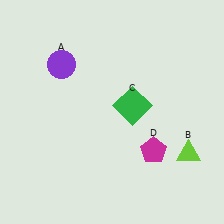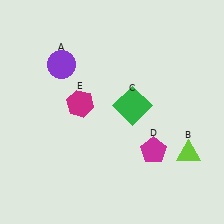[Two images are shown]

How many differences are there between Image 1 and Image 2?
There is 1 difference between the two images.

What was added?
A magenta hexagon (E) was added in Image 2.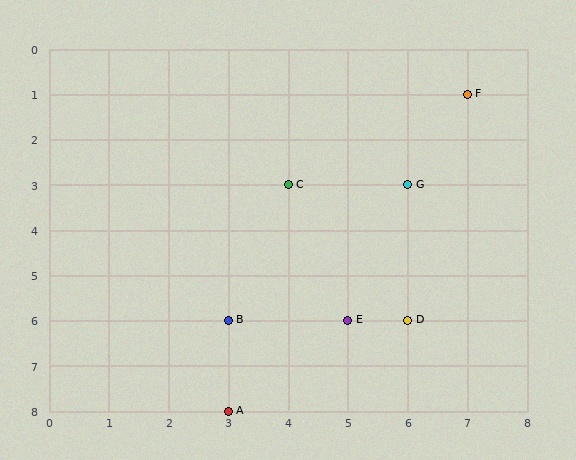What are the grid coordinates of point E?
Point E is at grid coordinates (5, 6).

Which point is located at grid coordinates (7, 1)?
Point F is at (7, 1).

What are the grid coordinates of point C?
Point C is at grid coordinates (4, 3).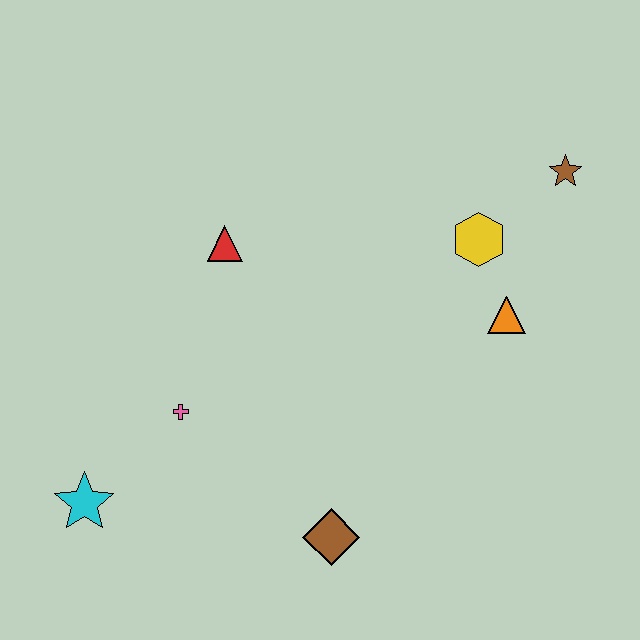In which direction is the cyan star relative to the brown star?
The cyan star is to the left of the brown star.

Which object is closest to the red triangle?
The pink cross is closest to the red triangle.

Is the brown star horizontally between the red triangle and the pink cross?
No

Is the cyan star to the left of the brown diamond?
Yes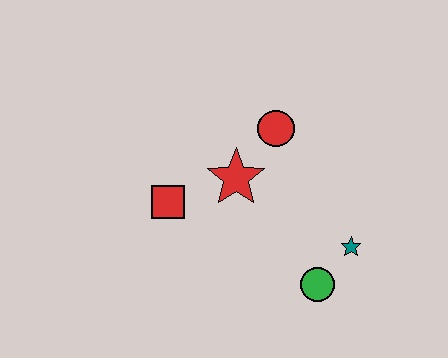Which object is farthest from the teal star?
The red square is farthest from the teal star.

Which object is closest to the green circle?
The teal star is closest to the green circle.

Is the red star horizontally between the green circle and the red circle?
No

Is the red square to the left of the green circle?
Yes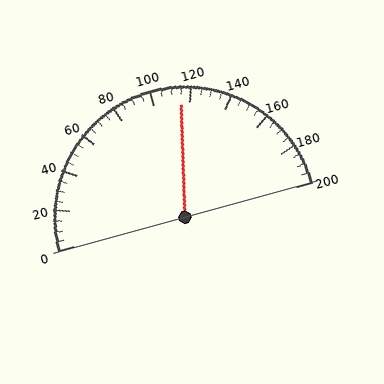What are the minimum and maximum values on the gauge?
The gauge ranges from 0 to 200.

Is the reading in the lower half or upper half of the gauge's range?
The reading is in the upper half of the range (0 to 200).